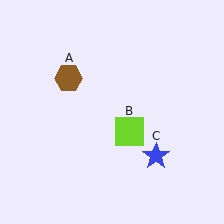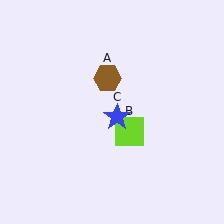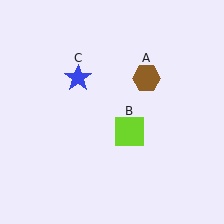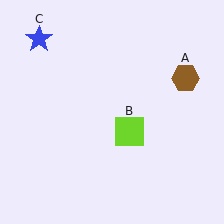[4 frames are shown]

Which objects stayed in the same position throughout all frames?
Lime square (object B) remained stationary.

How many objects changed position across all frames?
2 objects changed position: brown hexagon (object A), blue star (object C).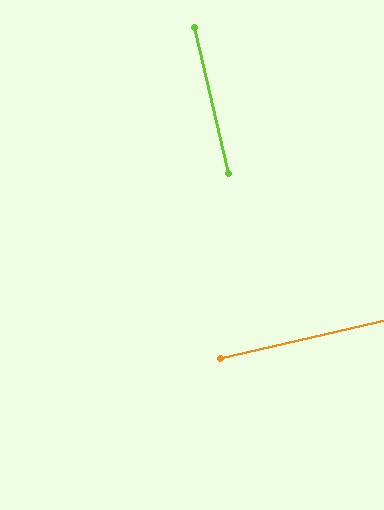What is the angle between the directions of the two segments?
Approximately 90 degrees.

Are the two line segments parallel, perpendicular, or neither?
Perpendicular — they meet at approximately 90°.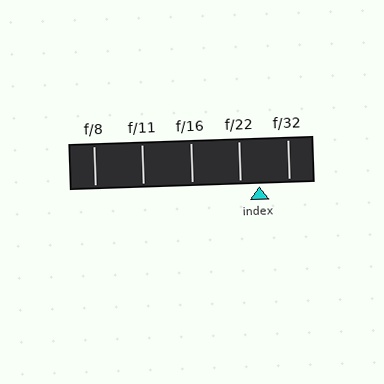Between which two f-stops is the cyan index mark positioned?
The index mark is between f/22 and f/32.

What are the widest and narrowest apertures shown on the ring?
The widest aperture shown is f/8 and the narrowest is f/32.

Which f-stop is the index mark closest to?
The index mark is closest to f/22.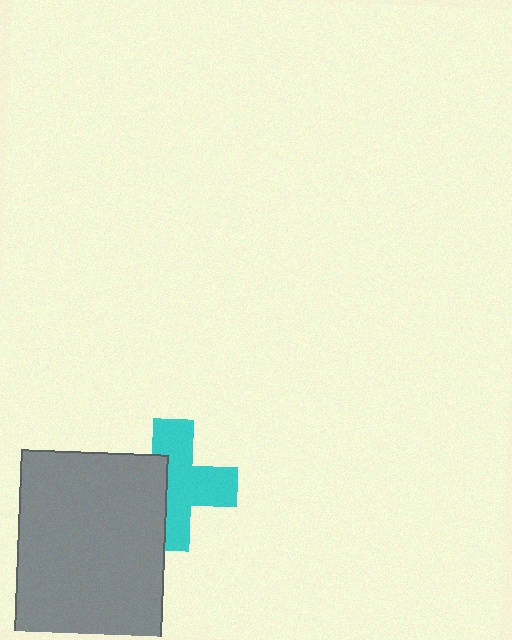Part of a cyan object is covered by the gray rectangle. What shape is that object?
It is a cross.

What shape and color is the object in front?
The object in front is a gray rectangle.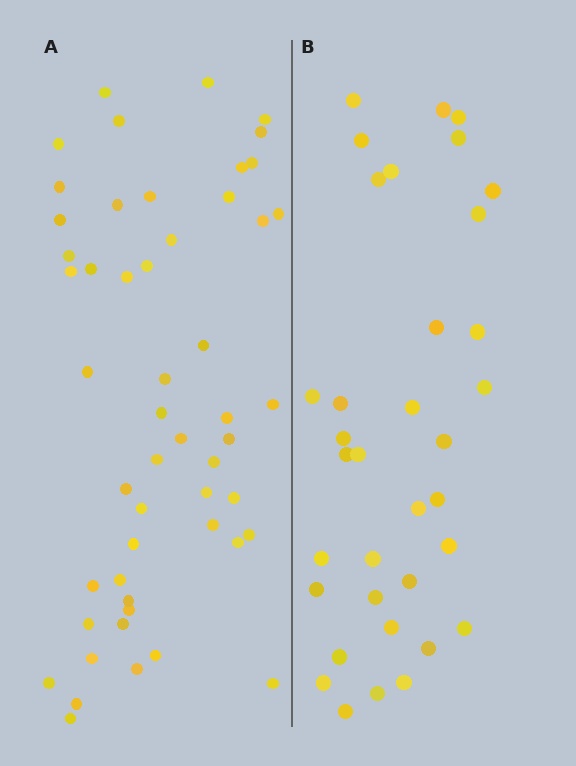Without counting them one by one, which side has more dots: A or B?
Region A (the left region) has more dots.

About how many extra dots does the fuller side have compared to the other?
Region A has approximately 15 more dots than region B.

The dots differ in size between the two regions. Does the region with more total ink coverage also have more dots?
No. Region B has more total ink coverage because its dots are larger, but region A actually contains more individual dots. Total area can be misleading — the number of items is what matters here.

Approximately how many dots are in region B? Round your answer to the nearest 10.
About 40 dots. (The exact count is 35, which rounds to 40.)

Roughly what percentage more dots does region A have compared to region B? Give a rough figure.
About 50% more.